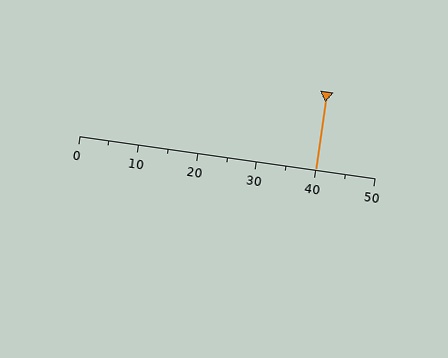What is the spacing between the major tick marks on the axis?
The major ticks are spaced 10 apart.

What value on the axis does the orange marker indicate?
The marker indicates approximately 40.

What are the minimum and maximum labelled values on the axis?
The axis runs from 0 to 50.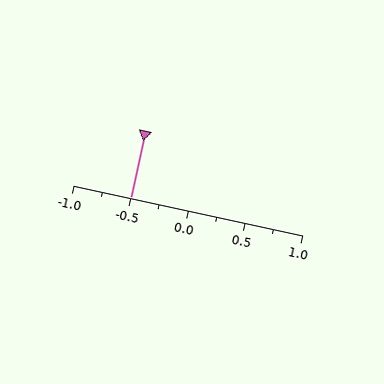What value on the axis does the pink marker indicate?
The marker indicates approximately -0.5.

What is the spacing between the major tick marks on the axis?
The major ticks are spaced 0.5 apart.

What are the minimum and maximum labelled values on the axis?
The axis runs from -1.0 to 1.0.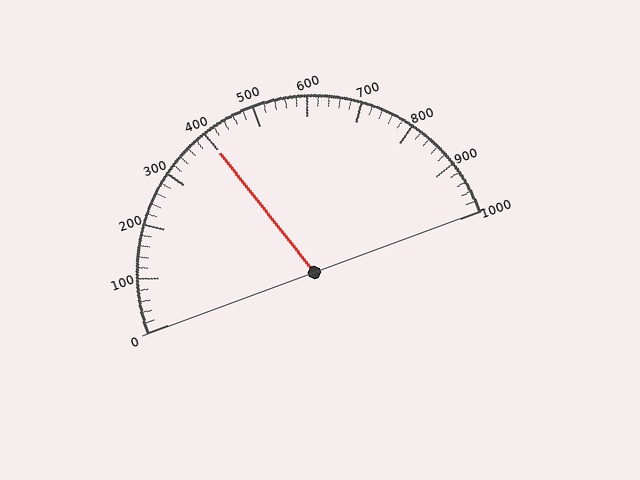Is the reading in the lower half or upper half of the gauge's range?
The reading is in the lower half of the range (0 to 1000).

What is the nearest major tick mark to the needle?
The nearest major tick mark is 400.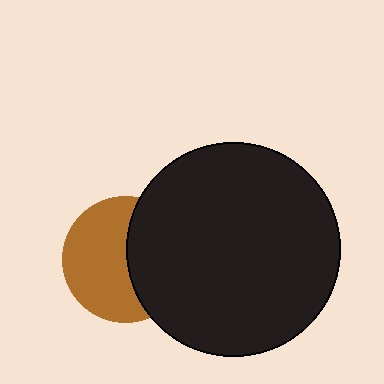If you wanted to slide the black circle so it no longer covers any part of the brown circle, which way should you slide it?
Slide it right — that is the most direct way to separate the two shapes.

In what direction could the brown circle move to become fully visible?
The brown circle could move left. That would shift it out from behind the black circle entirely.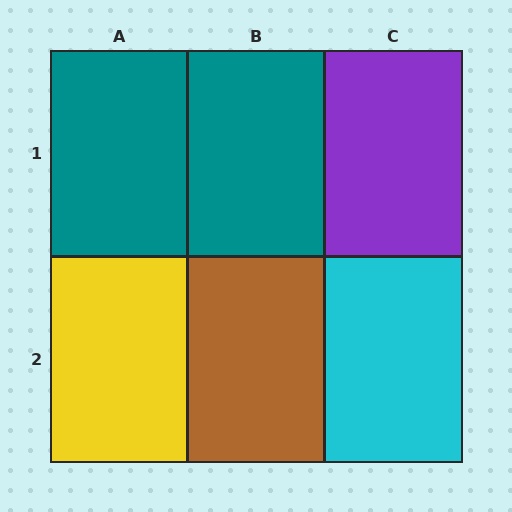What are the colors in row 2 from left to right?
Yellow, brown, cyan.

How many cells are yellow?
1 cell is yellow.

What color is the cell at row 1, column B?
Teal.